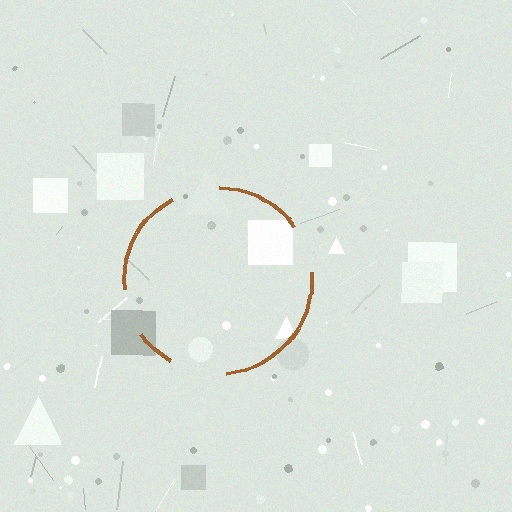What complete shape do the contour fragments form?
The contour fragments form a circle.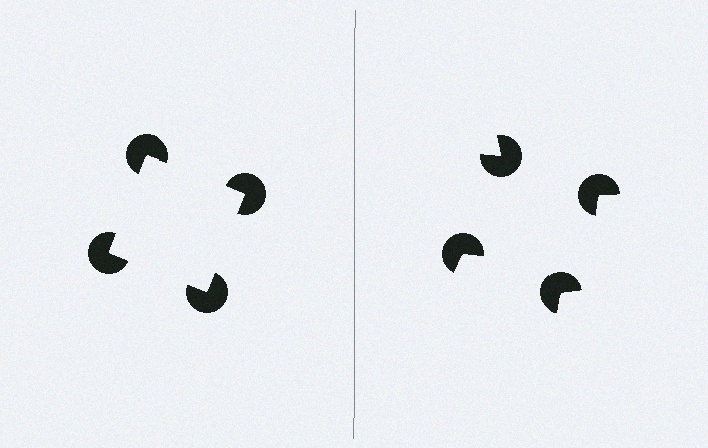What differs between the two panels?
The pac-man discs are positioned identically on both sides; only the wedge orientations differ. On the left they align to a square; on the right they are misaligned.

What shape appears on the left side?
An illusory square.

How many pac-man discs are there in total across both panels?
8 — 4 on each side.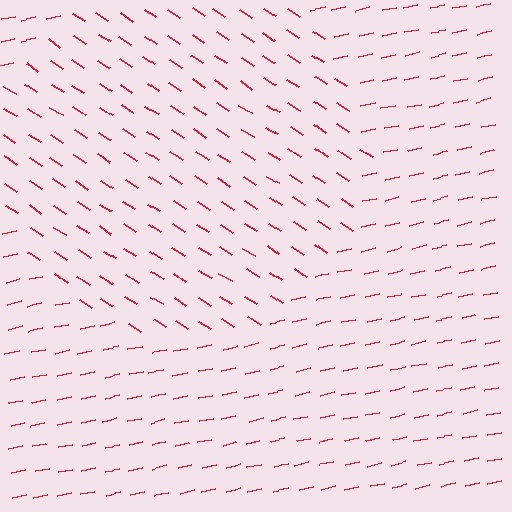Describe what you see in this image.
The image is filled with small red line segments. A circle region in the image has lines oriented differently from the surrounding lines, creating a visible texture boundary.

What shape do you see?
I see a circle.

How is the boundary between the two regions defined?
The boundary is defined purely by a change in line orientation (approximately 45 degrees difference). All lines are the same color and thickness.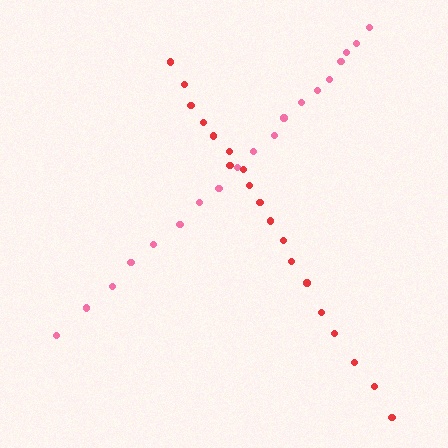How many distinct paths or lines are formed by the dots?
There are 2 distinct paths.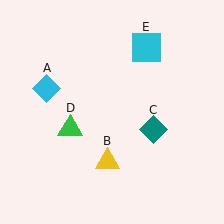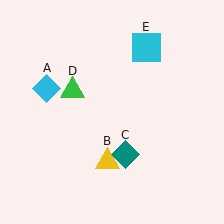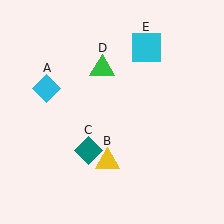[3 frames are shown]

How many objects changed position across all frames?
2 objects changed position: teal diamond (object C), green triangle (object D).